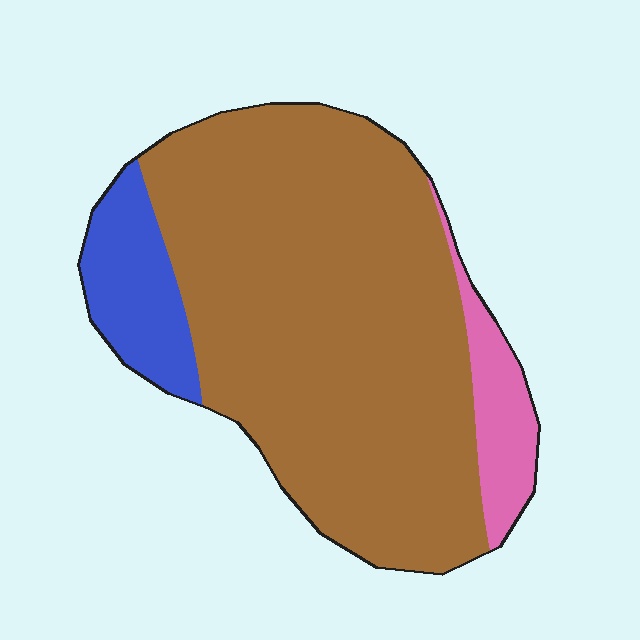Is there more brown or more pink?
Brown.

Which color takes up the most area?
Brown, at roughly 80%.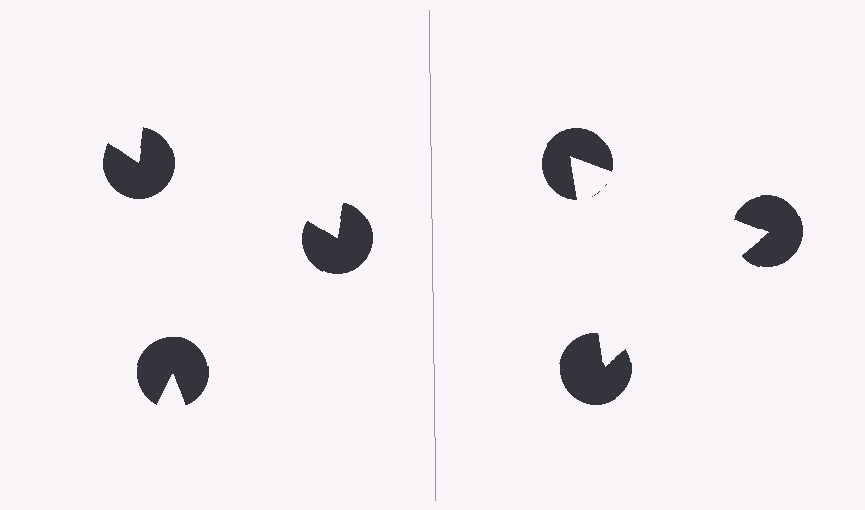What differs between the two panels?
The pac-man discs are positioned identically on both sides; only the wedge orientations differ. On the right they align to a triangle; on the left they are misaligned.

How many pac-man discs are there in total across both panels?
6 — 3 on each side.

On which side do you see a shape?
An illusory triangle appears on the right side. On the left side the wedge cuts are rotated, so no coherent shape forms.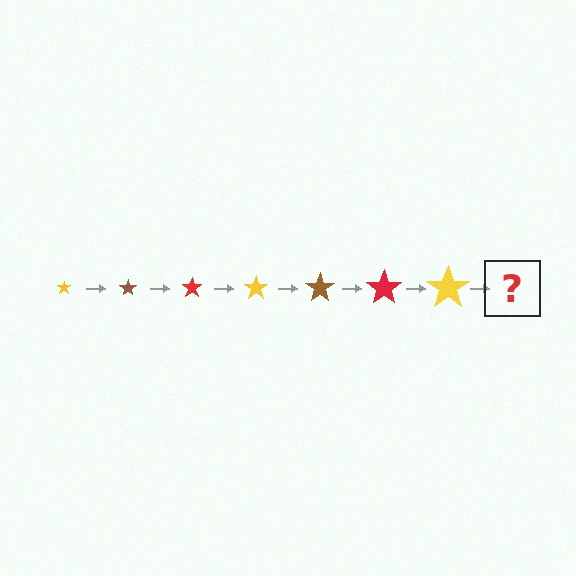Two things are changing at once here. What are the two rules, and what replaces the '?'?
The two rules are that the star grows larger each step and the color cycles through yellow, brown, and red. The '?' should be a brown star, larger than the previous one.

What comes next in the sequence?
The next element should be a brown star, larger than the previous one.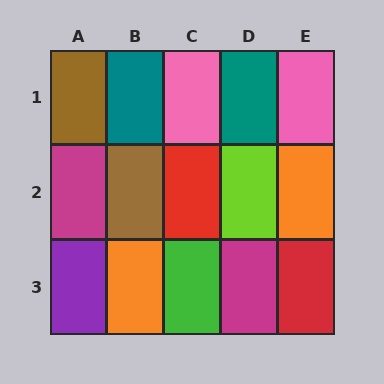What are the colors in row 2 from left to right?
Magenta, brown, red, lime, orange.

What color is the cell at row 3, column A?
Purple.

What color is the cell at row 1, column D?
Teal.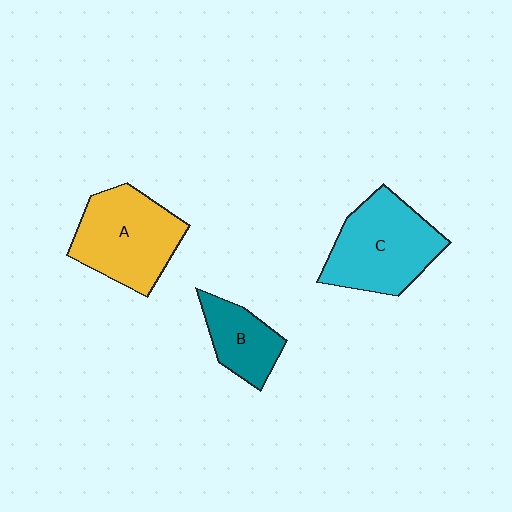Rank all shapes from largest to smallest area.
From largest to smallest: C (cyan), A (yellow), B (teal).